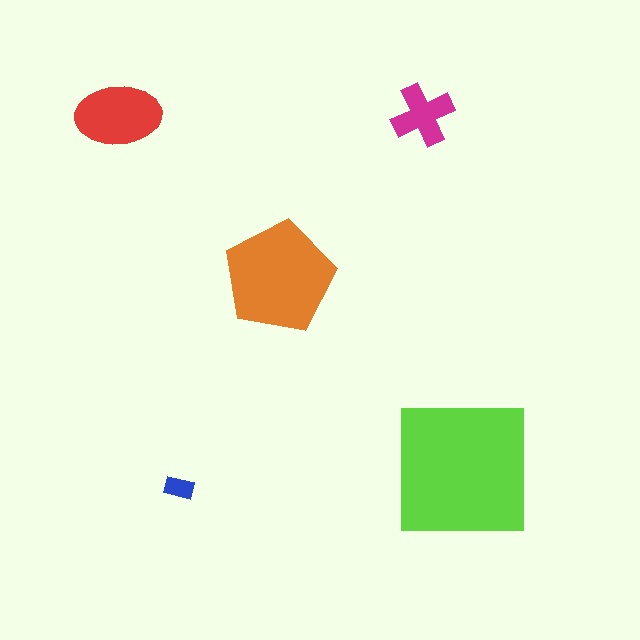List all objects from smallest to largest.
The blue rectangle, the magenta cross, the red ellipse, the orange pentagon, the lime square.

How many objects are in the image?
There are 5 objects in the image.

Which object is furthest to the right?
The lime square is rightmost.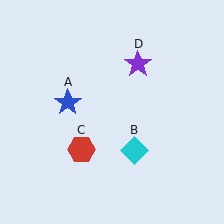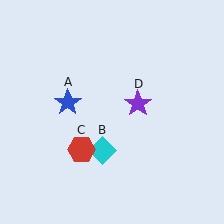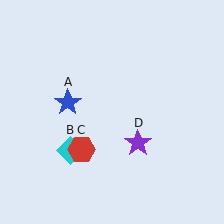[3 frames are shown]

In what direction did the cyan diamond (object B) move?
The cyan diamond (object B) moved left.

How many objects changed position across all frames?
2 objects changed position: cyan diamond (object B), purple star (object D).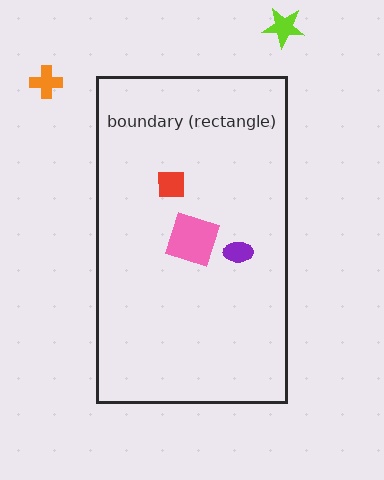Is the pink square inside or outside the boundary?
Inside.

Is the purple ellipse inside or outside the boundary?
Inside.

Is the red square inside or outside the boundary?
Inside.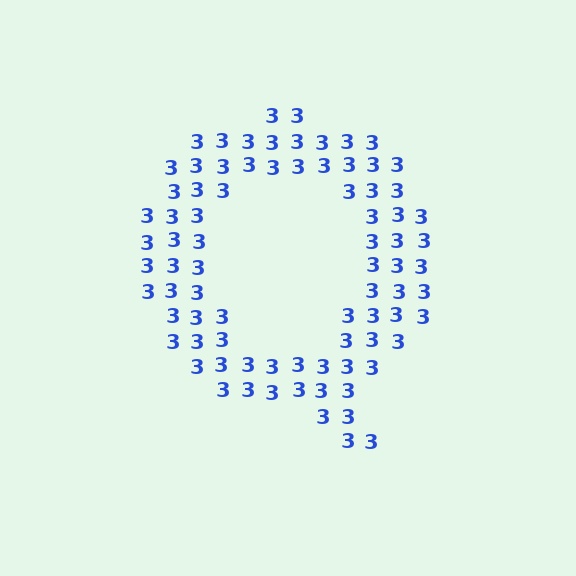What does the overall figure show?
The overall figure shows the letter Q.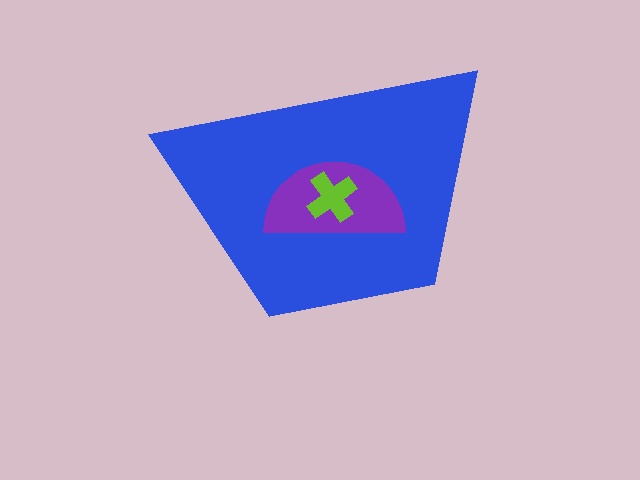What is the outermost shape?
The blue trapezoid.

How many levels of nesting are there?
3.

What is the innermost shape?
The lime cross.